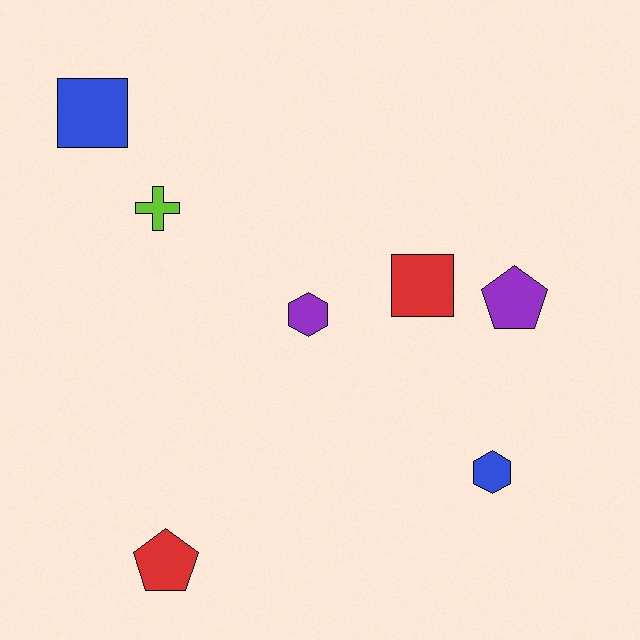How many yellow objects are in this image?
There are no yellow objects.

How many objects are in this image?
There are 7 objects.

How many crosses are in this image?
There is 1 cross.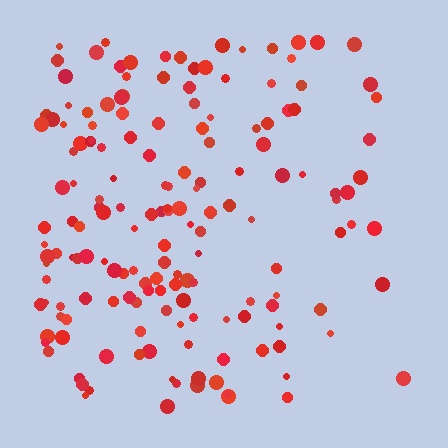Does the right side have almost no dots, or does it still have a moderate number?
Still a moderate number, just noticeably fewer than the left.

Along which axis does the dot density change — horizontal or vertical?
Horizontal.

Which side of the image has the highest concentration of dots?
The left.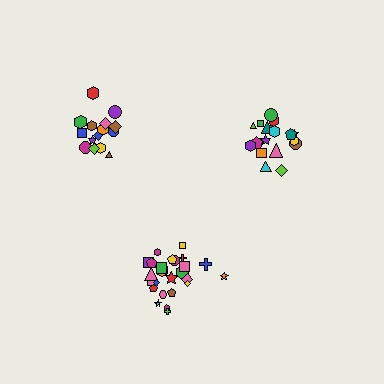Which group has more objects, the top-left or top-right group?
The top-right group.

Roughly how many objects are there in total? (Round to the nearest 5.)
Roughly 60 objects in total.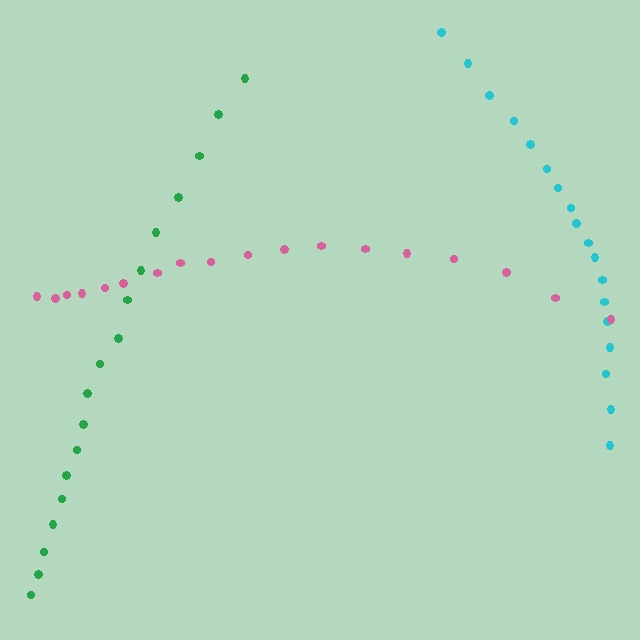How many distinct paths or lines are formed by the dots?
There are 3 distinct paths.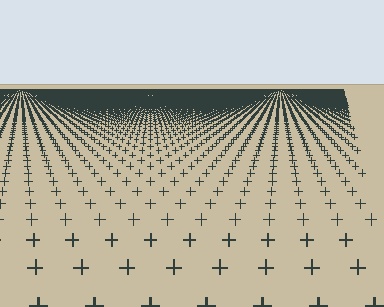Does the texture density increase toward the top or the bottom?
Density increases toward the top.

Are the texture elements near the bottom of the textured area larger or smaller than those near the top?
Larger. Near the bottom, elements are closer to the viewer and appear at a bigger on-screen size.